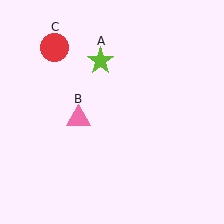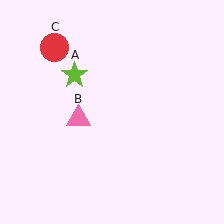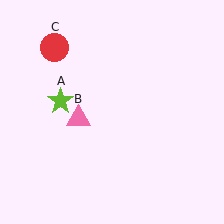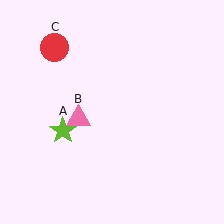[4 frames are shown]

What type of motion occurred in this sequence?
The lime star (object A) rotated counterclockwise around the center of the scene.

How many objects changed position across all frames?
1 object changed position: lime star (object A).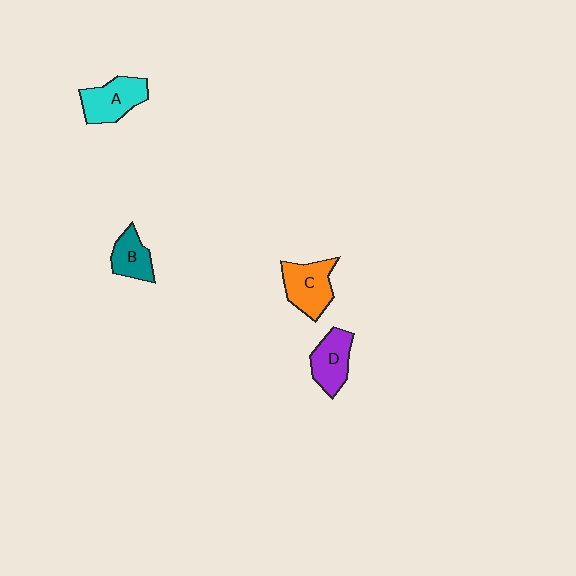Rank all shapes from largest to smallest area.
From largest to smallest: C (orange), A (cyan), D (purple), B (teal).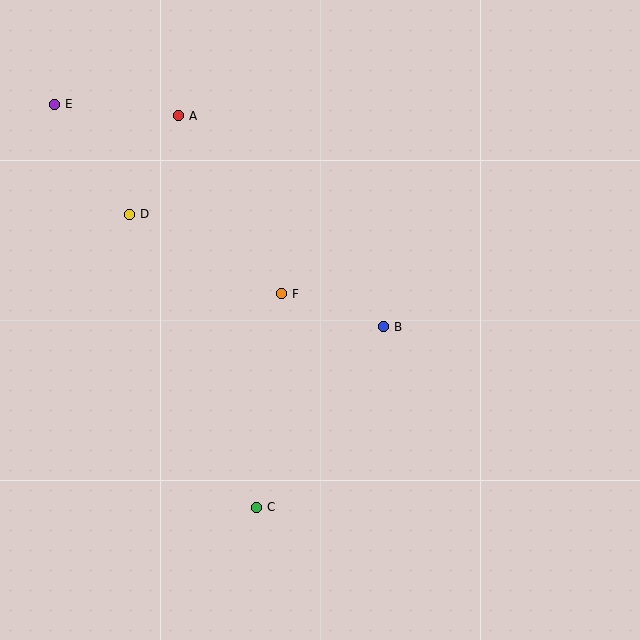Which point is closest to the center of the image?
Point F at (282, 294) is closest to the center.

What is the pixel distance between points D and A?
The distance between D and A is 110 pixels.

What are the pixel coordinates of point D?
Point D is at (130, 214).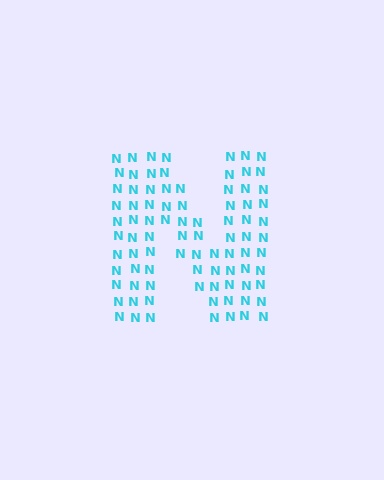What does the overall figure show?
The overall figure shows the letter N.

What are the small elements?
The small elements are letter N's.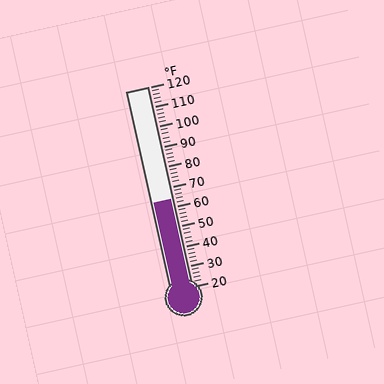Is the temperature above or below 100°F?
The temperature is below 100°F.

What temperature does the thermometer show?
The thermometer shows approximately 64°F.